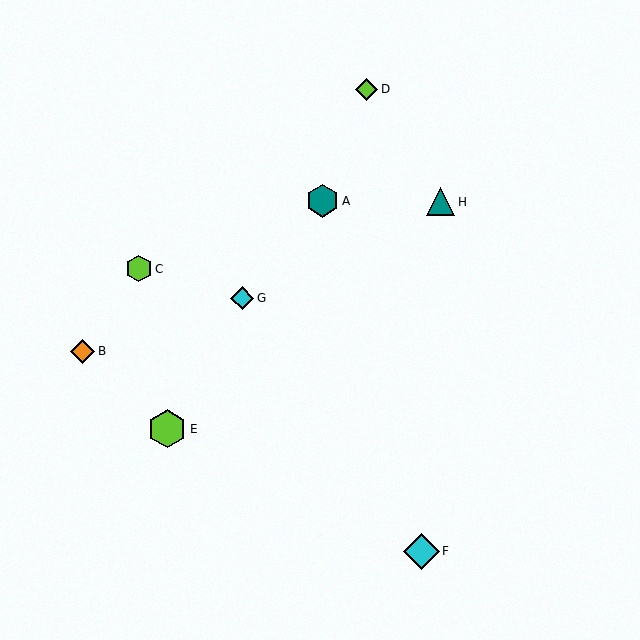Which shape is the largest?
The lime hexagon (labeled E) is the largest.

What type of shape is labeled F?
Shape F is a cyan diamond.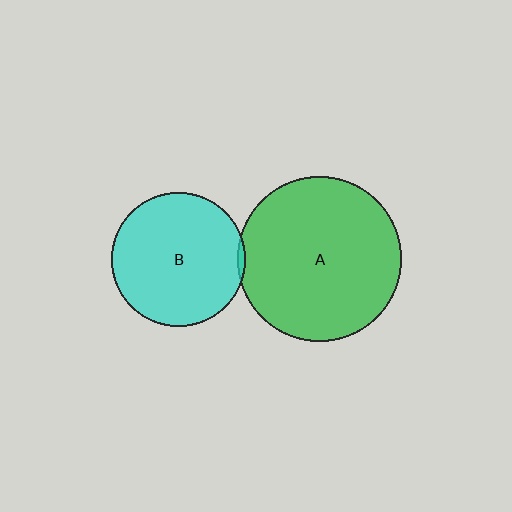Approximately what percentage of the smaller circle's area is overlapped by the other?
Approximately 5%.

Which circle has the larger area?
Circle A (green).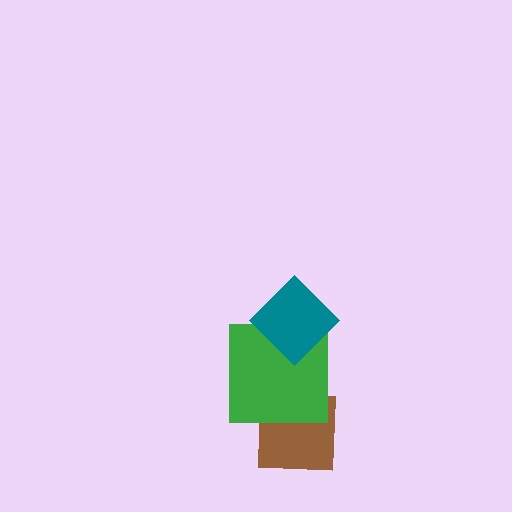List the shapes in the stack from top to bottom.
From top to bottom: the teal diamond, the green square, the brown square.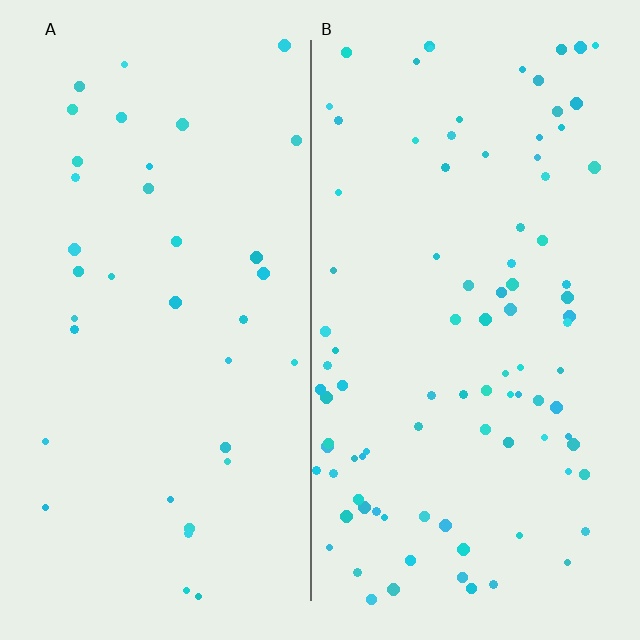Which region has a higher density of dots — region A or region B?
B (the right).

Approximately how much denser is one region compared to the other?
Approximately 2.6× — region B over region A.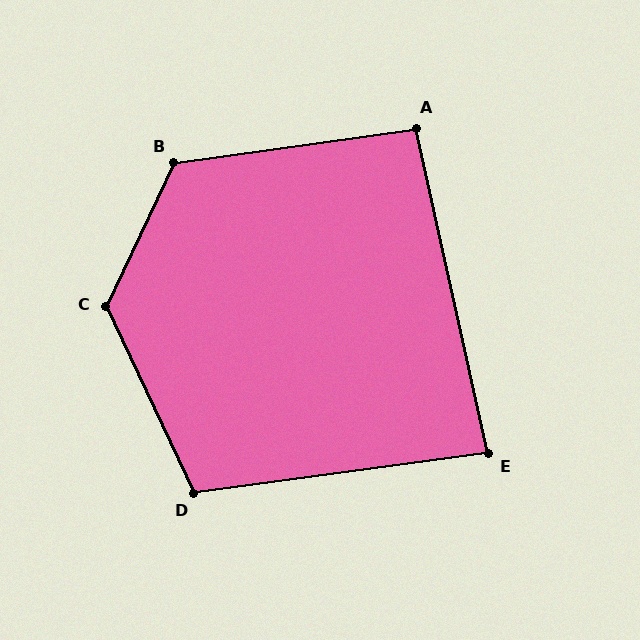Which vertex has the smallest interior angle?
E, at approximately 85 degrees.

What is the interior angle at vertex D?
Approximately 107 degrees (obtuse).